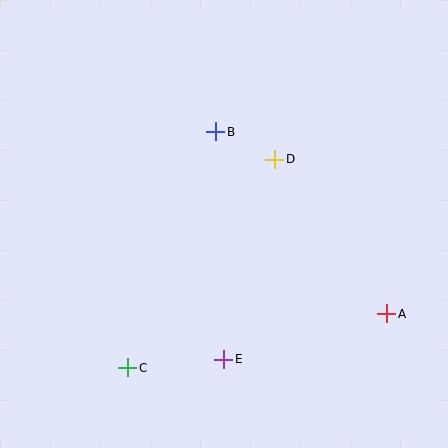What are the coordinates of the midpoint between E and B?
The midpoint between E and B is at (220, 245).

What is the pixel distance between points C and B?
The distance between C and B is 252 pixels.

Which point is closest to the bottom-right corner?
Point A is closest to the bottom-right corner.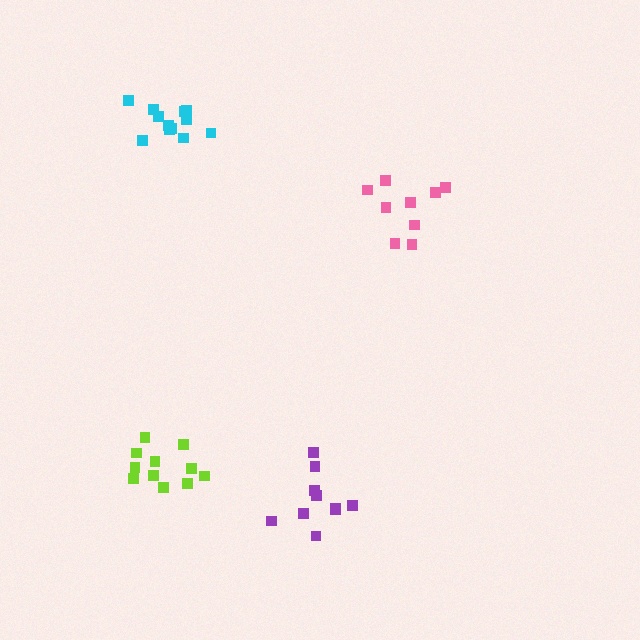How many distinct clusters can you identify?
There are 4 distinct clusters.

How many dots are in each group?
Group 1: 11 dots, Group 2: 9 dots, Group 3: 12 dots, Group 4: 10 dots (42 total).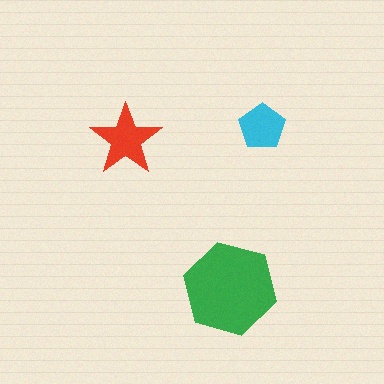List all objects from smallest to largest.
The cyan pentagon, the red star, the green hexagon.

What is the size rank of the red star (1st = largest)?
2nd.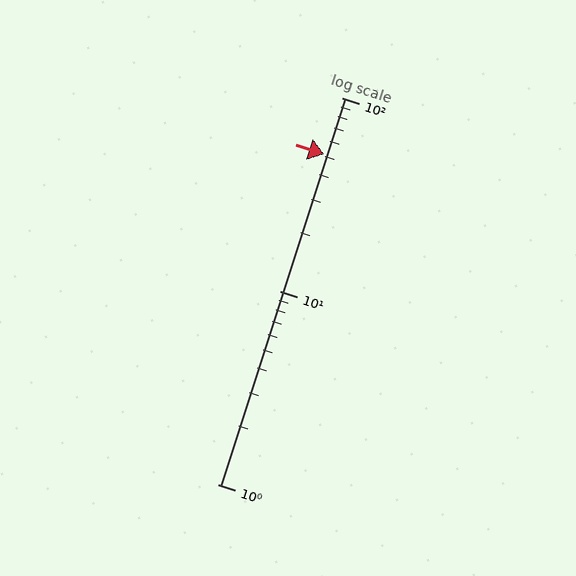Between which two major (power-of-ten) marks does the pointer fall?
The pointer is between 10 and 100.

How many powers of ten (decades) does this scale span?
The scale spans 2 decades, from 1 to 100.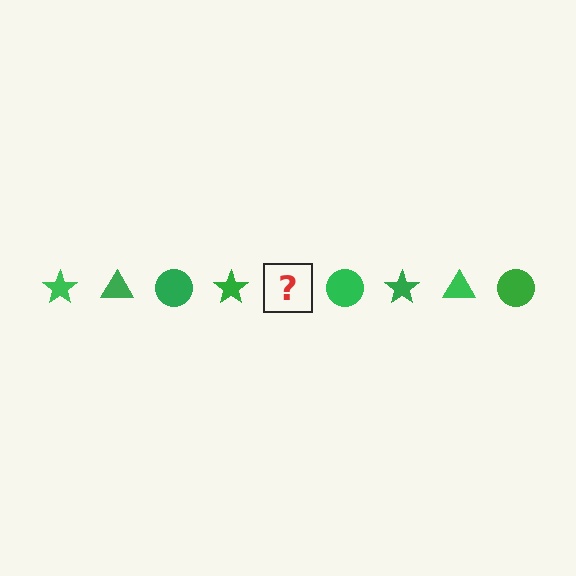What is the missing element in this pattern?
The missing element is a green triangle.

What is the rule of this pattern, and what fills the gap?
The rule is that the pattern cycles through star, triangle, circle shapes in green. The gap should be filled with a green triangle.